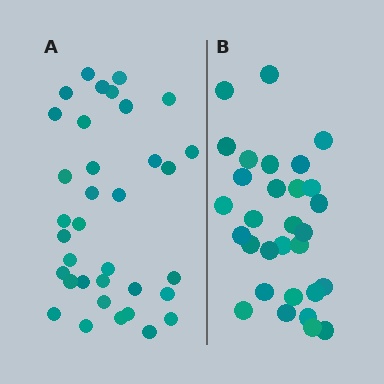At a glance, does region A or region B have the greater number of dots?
Region A (the left region) has more dots.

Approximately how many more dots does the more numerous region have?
Region A has about 5 more dots than region B.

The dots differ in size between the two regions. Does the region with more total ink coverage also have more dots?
No. Region B has more total ink coverage because its dots are larger, but region A actually contains more individual dots. Total area can be misleading — the number of items is what matters here.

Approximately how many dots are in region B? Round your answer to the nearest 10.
About 30 dots.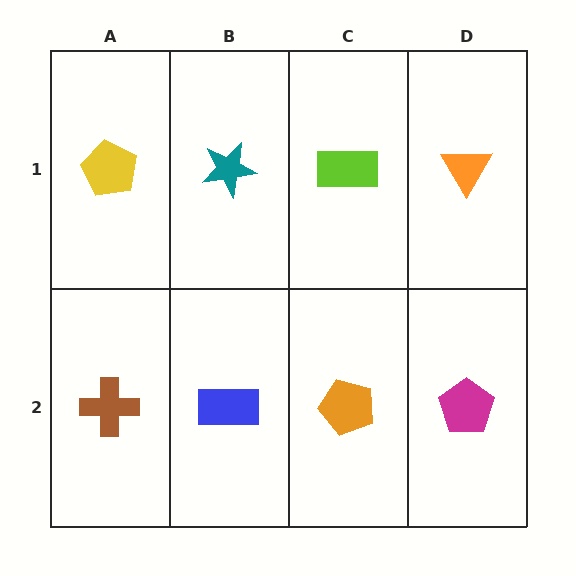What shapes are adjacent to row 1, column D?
A magenta pentagon (row 2, column D), a lime rectangle (row 1, column C).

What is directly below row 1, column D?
A magenta pentagon.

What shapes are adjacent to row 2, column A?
A yellow pentagon (row 1, column A), a blue rectangle (row 2, column B).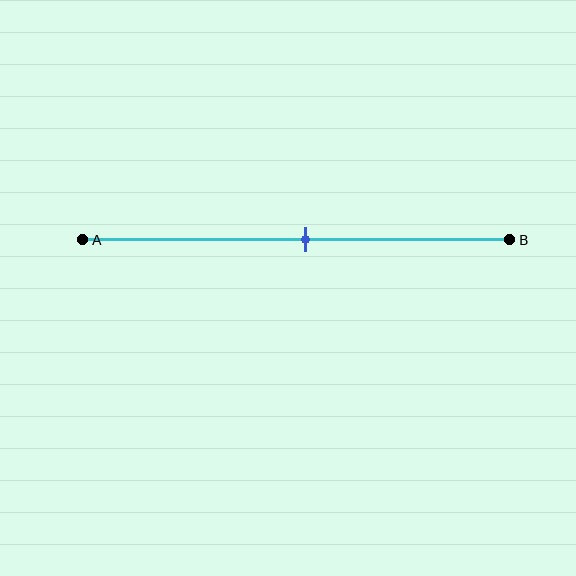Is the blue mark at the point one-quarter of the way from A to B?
No, the mark is at about 50% from A, not at the 25% one-quarter point.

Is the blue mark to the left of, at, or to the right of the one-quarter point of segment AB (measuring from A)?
The blue mark is to the right of the one-quarter point of segment AB.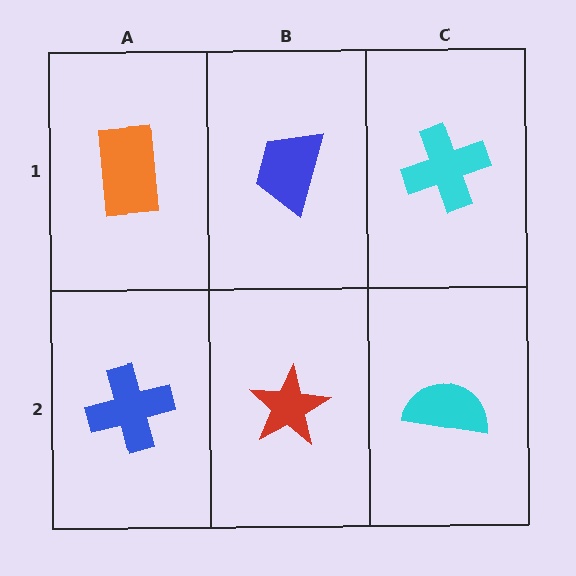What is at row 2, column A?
A blue cross.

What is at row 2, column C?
A cyan semicircle.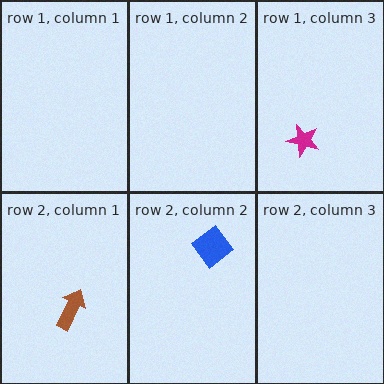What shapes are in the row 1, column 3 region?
The magenta star.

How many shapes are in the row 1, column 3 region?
1.